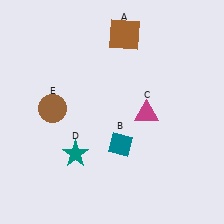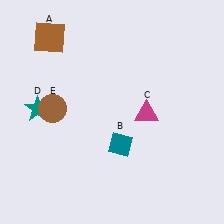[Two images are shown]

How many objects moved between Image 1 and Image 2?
2 objects moved between the two images.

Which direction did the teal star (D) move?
The teal star (D) moved up.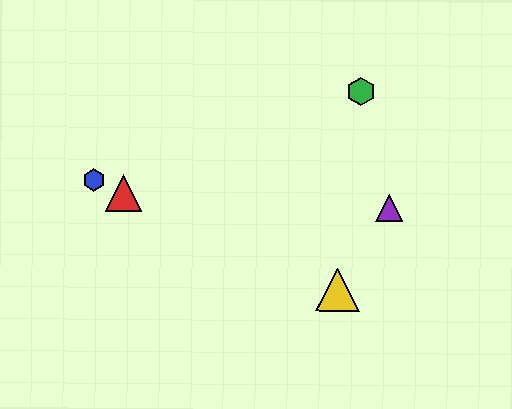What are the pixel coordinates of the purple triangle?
The purple triangle is at (389, 208).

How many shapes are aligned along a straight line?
3 shapes (the red triangle, the blue hexagon, the yellow triangle) are aligned along a straight line.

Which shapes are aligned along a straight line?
The red triangle, the blue hexagon, the yellow triangle are aligned along a straight line.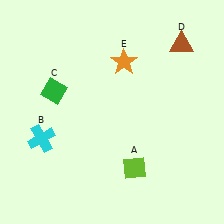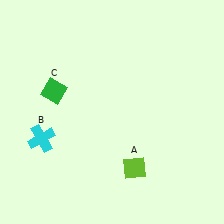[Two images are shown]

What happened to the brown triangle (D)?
The brown triangle (D) was removed in Image 2. It was in the top-right area of Image 1.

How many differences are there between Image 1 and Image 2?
There are 2 differences between the two images.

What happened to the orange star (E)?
The orange star (E) was removed in Image 2. It was in the top-right area of Image 1.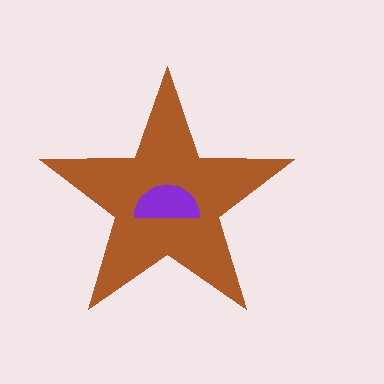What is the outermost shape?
The brown star.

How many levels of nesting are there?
2.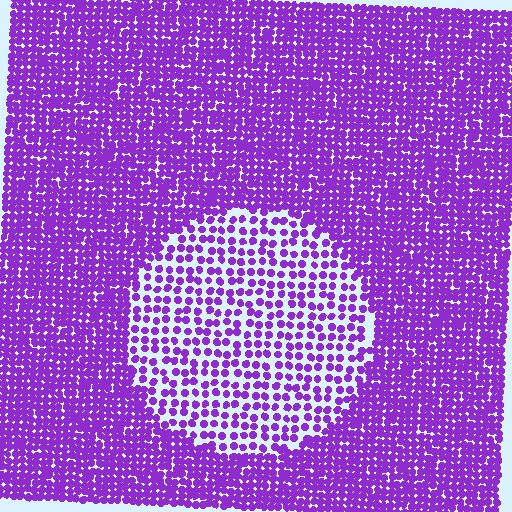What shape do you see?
I see a circle.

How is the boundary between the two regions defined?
The boundary is defined by a change in element density (approximately 2.2x ratio). All elements are the same color, size, and shape.